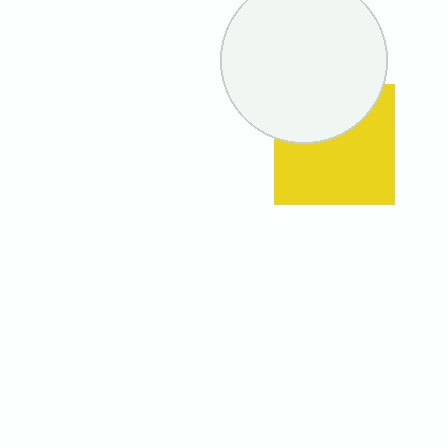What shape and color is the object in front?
The object in front is a white circle.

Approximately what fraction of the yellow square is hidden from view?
Roughly 36% of the yellow square is hidden behind the white circle.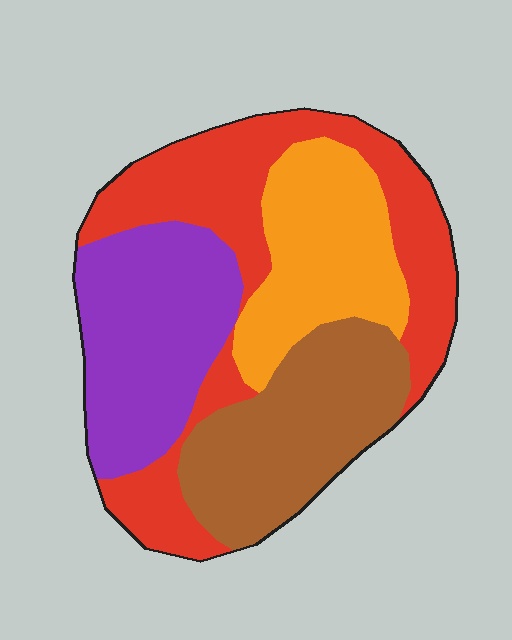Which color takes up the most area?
Red, at roughly 35%.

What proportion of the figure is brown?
Brown takes up about one quarter (1/4) of the figure.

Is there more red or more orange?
Red.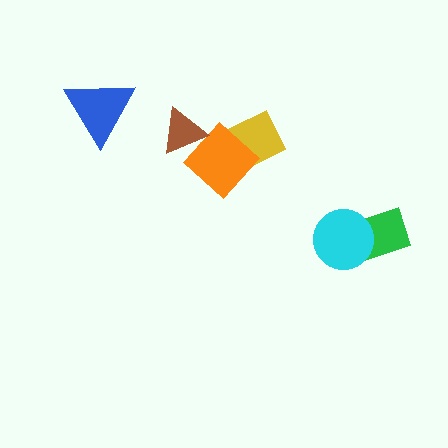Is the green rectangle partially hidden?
Yes, it is partially covered by another shape.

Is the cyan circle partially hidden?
No, no other shape covers it.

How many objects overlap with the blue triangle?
0 objects overlap with the blue triangle.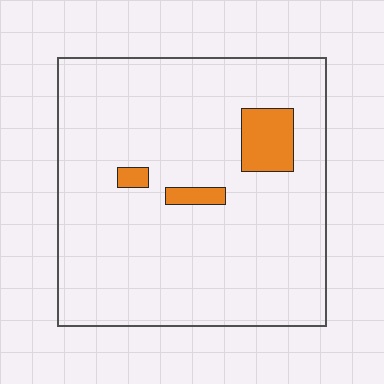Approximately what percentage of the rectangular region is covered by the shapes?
Approximately 5%.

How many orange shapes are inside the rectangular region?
3.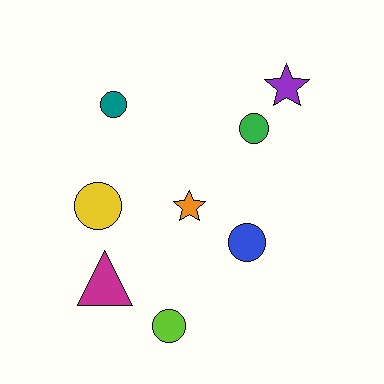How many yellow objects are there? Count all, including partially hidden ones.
There is 1 yellow object.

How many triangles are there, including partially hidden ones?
There is 1 triangle.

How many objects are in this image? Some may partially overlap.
There are 8 objects.